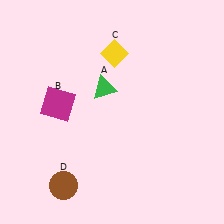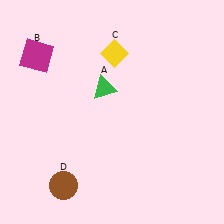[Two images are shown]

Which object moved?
The magenta square (B) moved up.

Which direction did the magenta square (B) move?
The magenta square (B) moved up.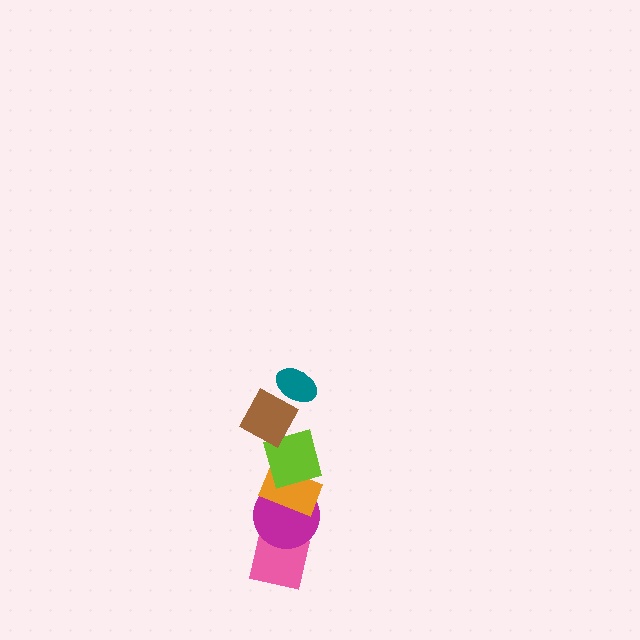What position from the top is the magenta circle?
The magenta circle is 5th from the top.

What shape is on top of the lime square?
The brown square is on top of the lime square.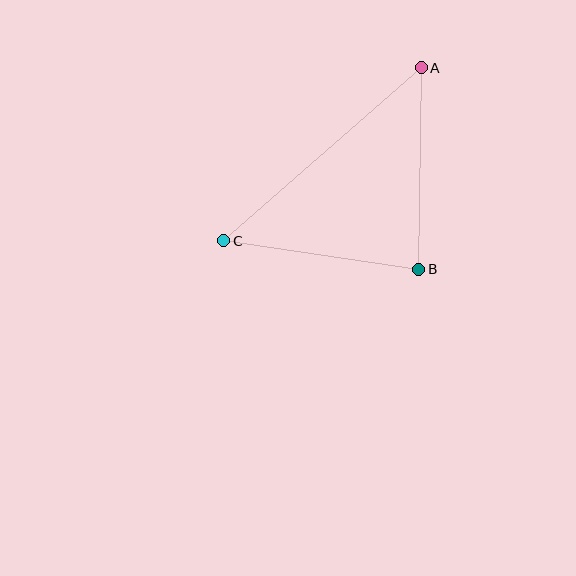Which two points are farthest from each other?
Points A and C are farthest from each other.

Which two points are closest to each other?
Points B and C are closest to each other.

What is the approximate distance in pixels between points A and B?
The distance between A and B is approximately 201 pixels.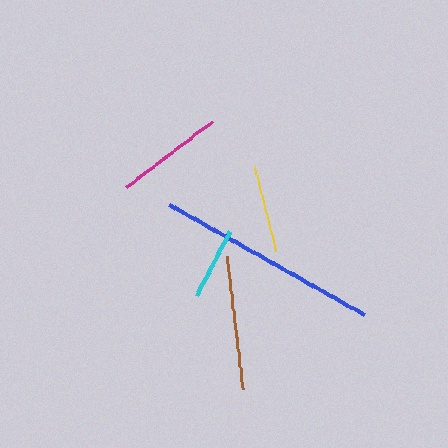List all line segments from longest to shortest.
From longest to shortest: blue, brown, magenta, yellow, cyan.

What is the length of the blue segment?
The blue segment is approximately 224 pixels long.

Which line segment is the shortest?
The cyan line is the shortest at approximately 74 pixels.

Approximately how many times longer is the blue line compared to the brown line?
The blue line is approximately 1.7 times the length of the brown line.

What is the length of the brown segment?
The brown segment is approximately 134 pixels long.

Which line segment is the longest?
The blue line is the longest at approximately 224 pixels.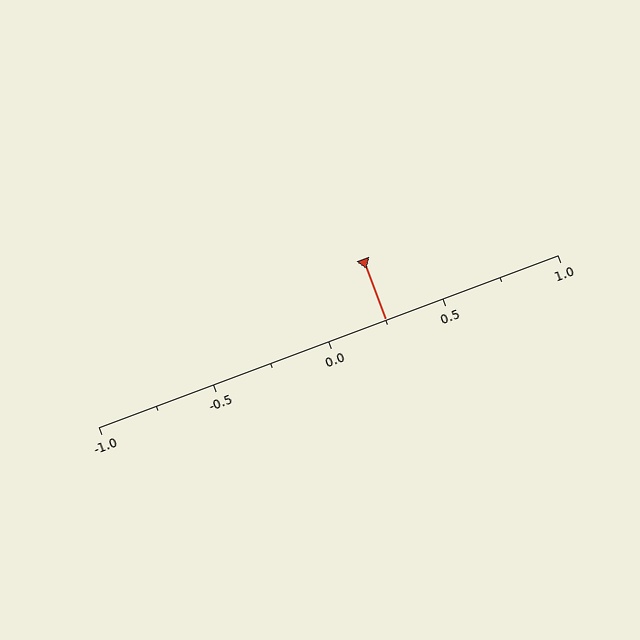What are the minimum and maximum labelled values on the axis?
The axis runs from -1.0 to 1.0.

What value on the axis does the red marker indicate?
The marker indicates approximately 0.25.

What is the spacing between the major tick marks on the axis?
The major ticks are spaced 0.5 apart.